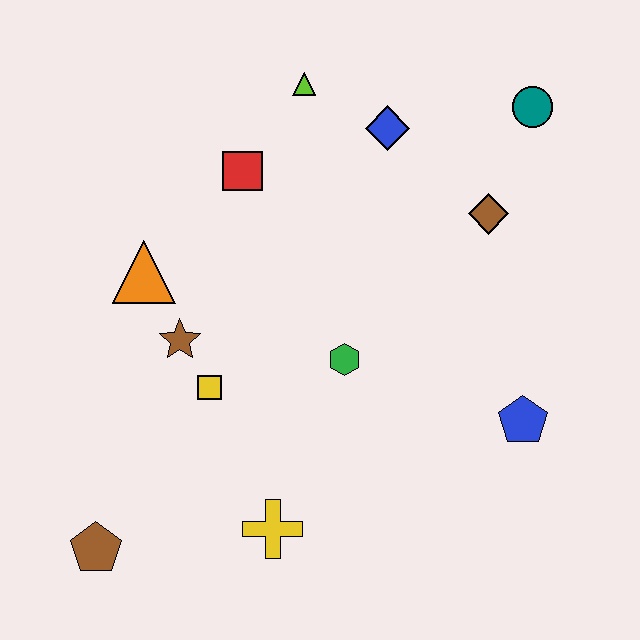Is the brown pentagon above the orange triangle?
No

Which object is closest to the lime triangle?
The blue diamond is closest to the lime triangle.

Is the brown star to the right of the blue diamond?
No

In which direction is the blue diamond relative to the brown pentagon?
The blue diamond is above the brown pentagon.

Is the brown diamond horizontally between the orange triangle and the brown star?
No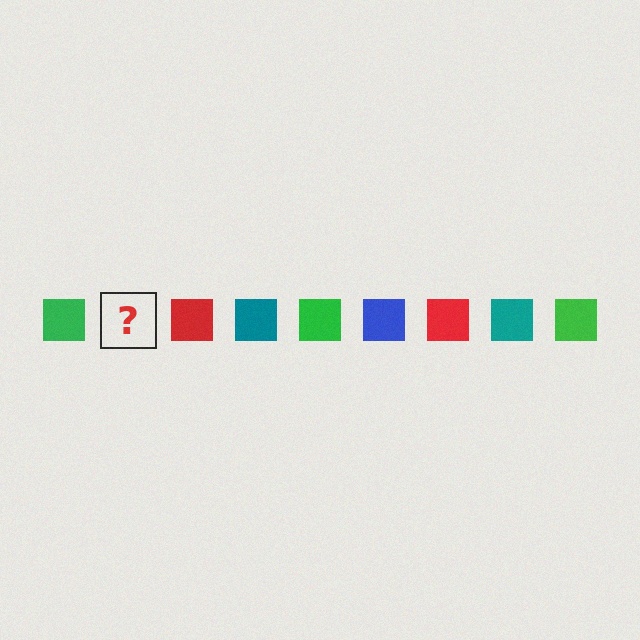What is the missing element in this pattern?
The missing element is a blue square.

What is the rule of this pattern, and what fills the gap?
The rule is that the pattern cycles through green, blue, red, teal squares. The gap should be filled with a blue square.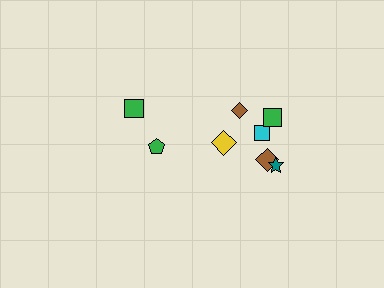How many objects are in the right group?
There are 5 objects.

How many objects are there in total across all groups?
There are 8 objects.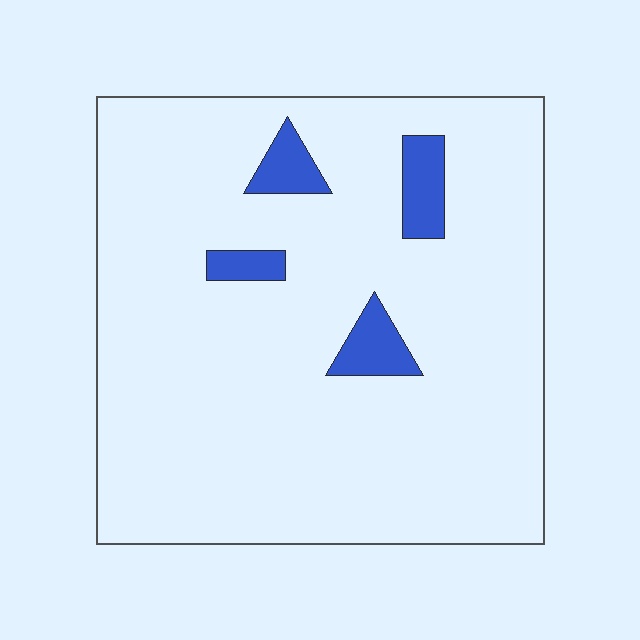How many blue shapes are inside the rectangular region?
4.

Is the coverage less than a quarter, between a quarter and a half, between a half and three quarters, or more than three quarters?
Less than a quarter.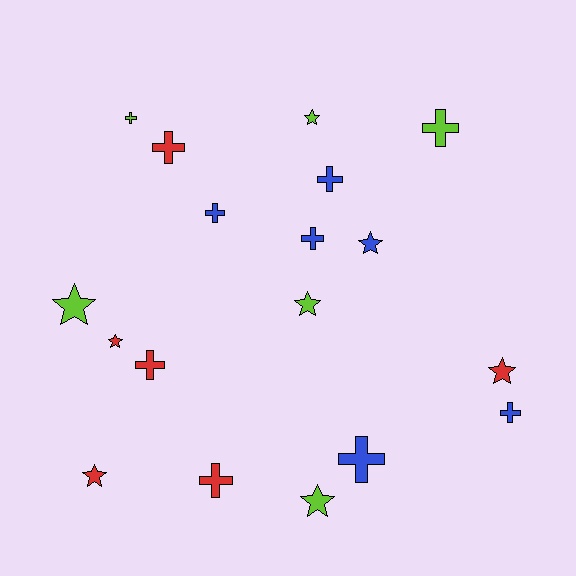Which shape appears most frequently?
Cross, with 10 objects.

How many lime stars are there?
There are 4 lime stars.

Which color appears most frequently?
Lime, with 6 objects.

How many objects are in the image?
There are 18 objects.